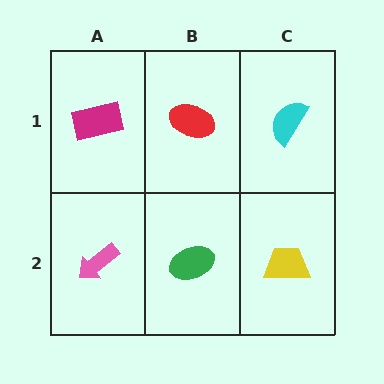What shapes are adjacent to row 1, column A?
A pink arrow (row 2, column A), a red ellipse (row 1, column B).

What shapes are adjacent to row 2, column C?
A cyan semicircle (row 1, column C), a green ellipse (row 2, column B).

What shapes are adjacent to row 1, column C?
A yellow trapezoid (row 2, column C), a red ellipse (row 1, column B).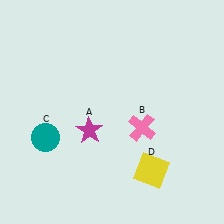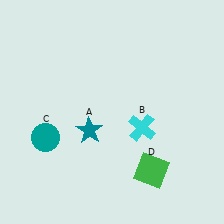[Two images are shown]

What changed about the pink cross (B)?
In Image 1, B is pink. In Image 2, it changed to cyan.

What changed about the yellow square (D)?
In Image 1, D is yellow. In Image 2, it changed to green.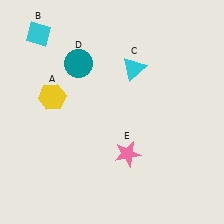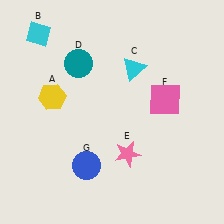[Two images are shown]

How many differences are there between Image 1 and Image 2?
There are 2 differences between the two images.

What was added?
A pink square (F), a blue circle (G) were added in Image 2.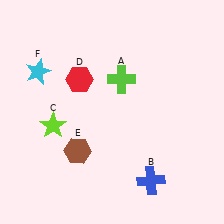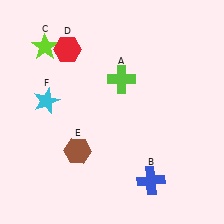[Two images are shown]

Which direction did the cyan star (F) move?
The cyan star (F) moved down.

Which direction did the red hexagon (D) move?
The red hexagon (D) moved up.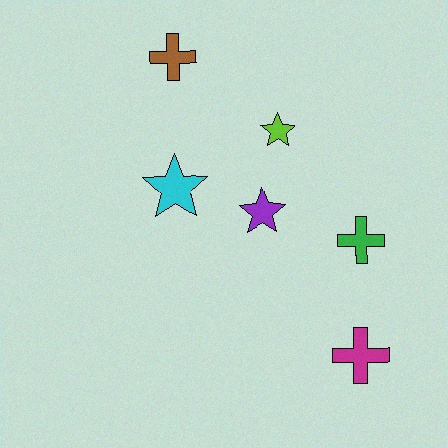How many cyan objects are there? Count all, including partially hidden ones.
There is 1 cyan object.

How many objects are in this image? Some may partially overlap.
There are 6 objects.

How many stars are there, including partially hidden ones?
There are 3 stars.